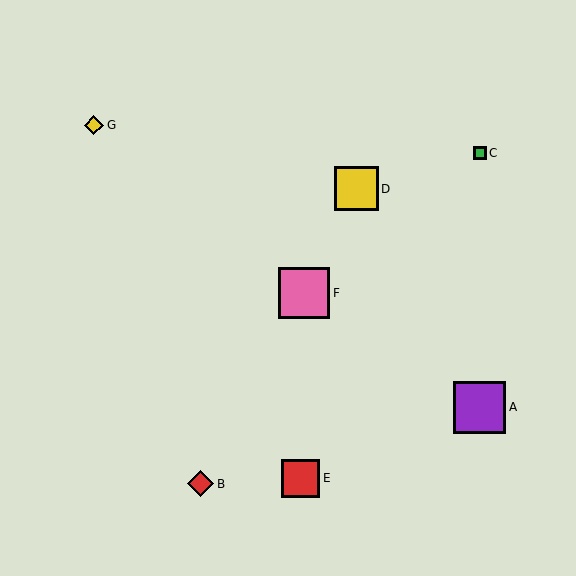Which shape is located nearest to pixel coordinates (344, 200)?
The yellow square (labeled D) at (356, 189) is nearest to that location.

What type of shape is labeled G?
Shape G is a yellow diamond.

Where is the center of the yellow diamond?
The center of the yellow diamond is at (94, 125).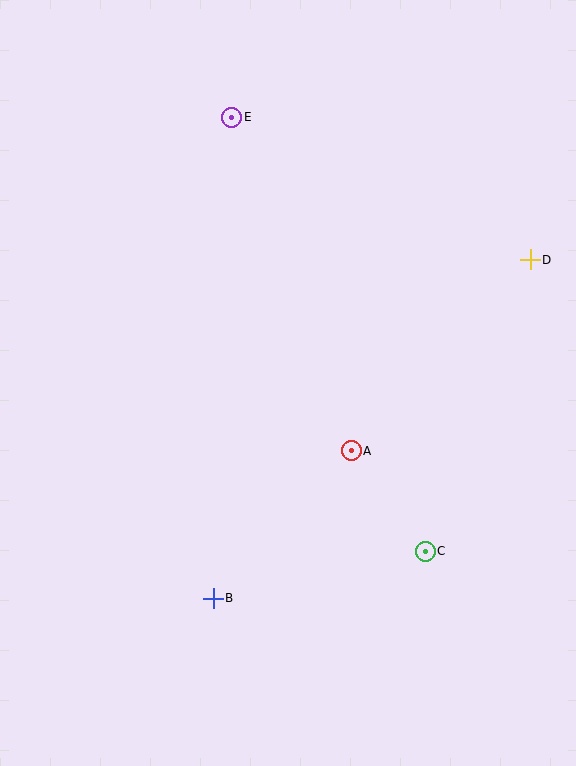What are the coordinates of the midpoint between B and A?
The midpoint between B and A is at (282, 524).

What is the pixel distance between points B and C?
The distance between B and C is 217 pixels.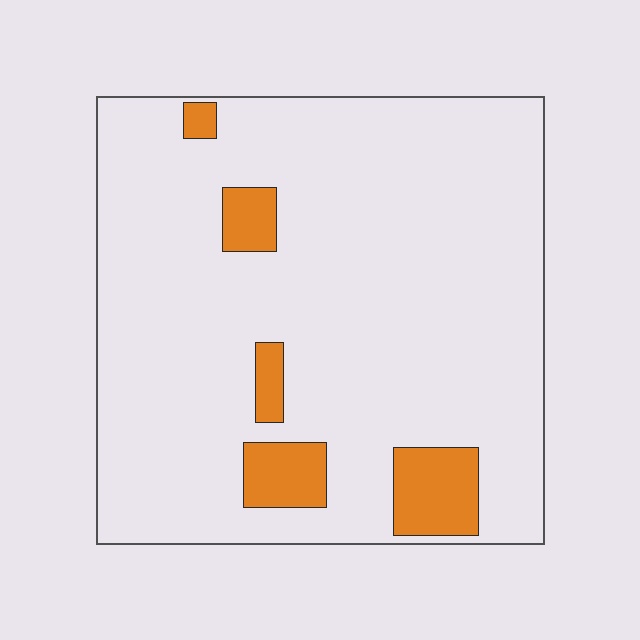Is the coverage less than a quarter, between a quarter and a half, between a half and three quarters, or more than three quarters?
Less than a quarter.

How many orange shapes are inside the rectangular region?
5.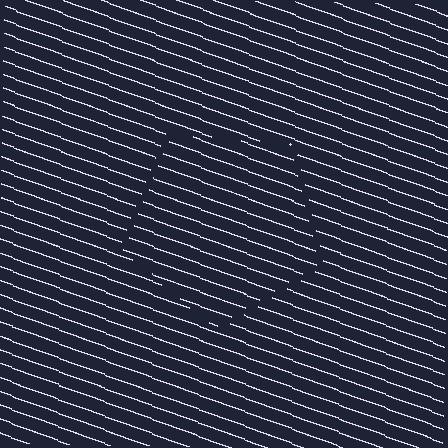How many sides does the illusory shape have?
5 sides — the line-ends trace a pentagon.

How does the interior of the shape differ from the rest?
The interior of the shape contains the same grating, shifted by half a period — the contour is defined by the phase discontinuity where line-ends from the inner and outer gratings abut.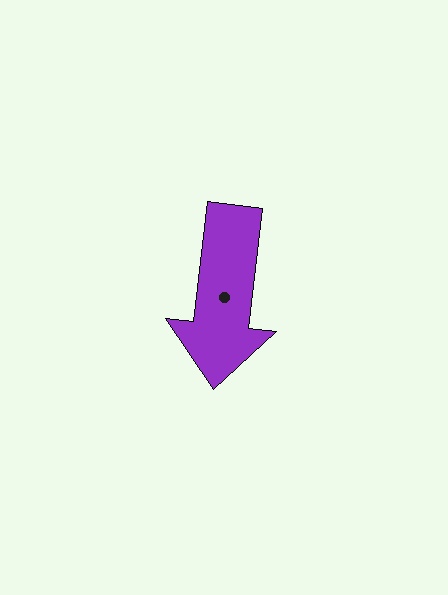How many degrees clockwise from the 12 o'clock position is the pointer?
Approximately 187 degrees.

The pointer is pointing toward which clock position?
Roughly 6 o'clock.